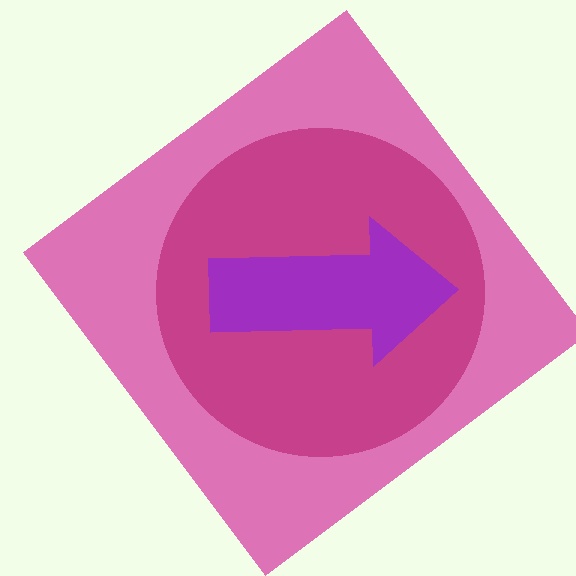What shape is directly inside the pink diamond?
The magenta circle.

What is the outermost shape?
The pink diamond.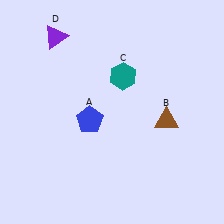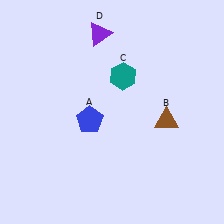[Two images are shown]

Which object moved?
The purple triangle (D) moved right.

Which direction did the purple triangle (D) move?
The purple triangle (D) moved right.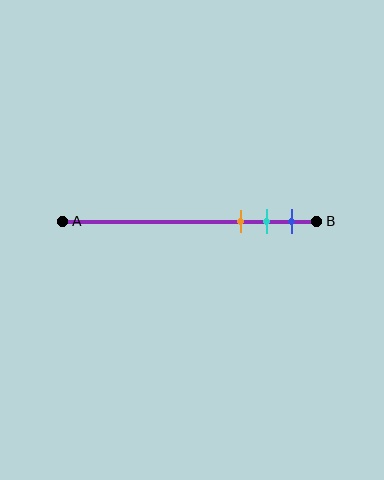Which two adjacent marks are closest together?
The cyan and blue marks are the closest adjacent pair.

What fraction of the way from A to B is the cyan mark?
The cyan mark is approximately 80% (0.8) of the way from A to B.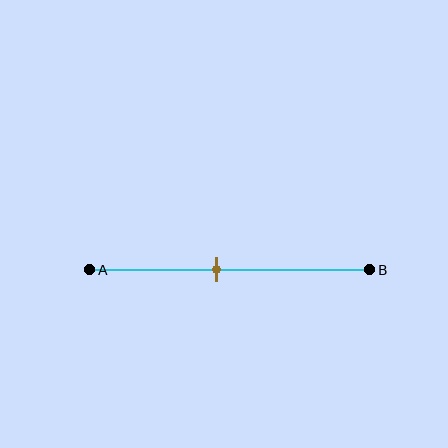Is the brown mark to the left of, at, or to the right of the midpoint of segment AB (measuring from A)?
The brown mark is to the left of the midpoint of segment AB.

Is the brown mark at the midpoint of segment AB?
No, the mark is at about 45% from A, not at the 50% midpoint.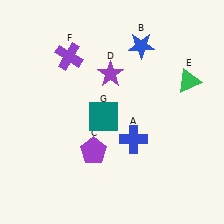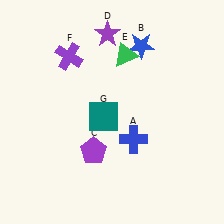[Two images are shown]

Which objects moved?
The objects that moved are: the purple star (D), the green triangle (E).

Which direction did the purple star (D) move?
The purple star (D) moved up.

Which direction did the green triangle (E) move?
The green triangle (E) moved left.